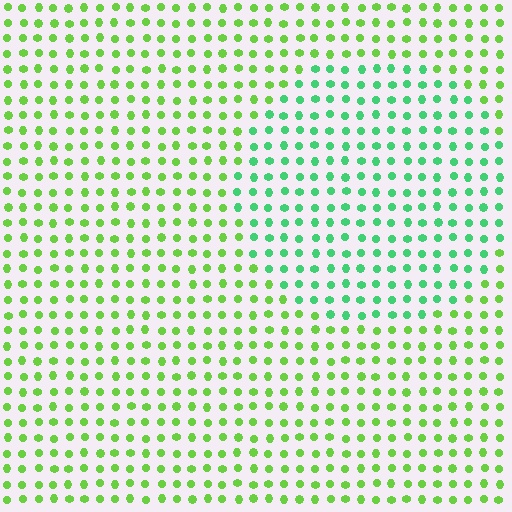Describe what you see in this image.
The image is filled with small lime elements in a uniform arrangement. A circle-shaped region is visible where the elements are tinted to a slightly different hue, forming a subtle color boundary.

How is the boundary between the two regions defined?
The boundary is defined purely by a slight shift in hue (about 39 degrees). Spacing, size, and orientation are identical on both sides.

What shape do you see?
I see a circle.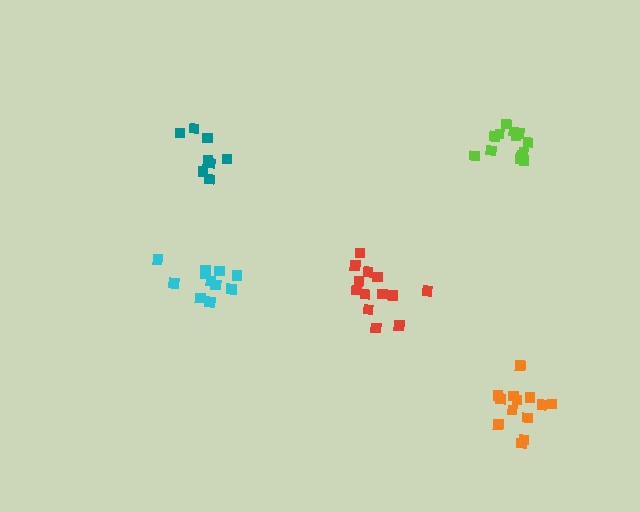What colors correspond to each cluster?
The clusters are colored: teal, cyan, red, orange, lime.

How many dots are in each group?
Group 1: 8 dots, Group 2: 11 dots, Group 3: 13 dots, Group 4: 13 dots, Group 5: 13 dots (58 total).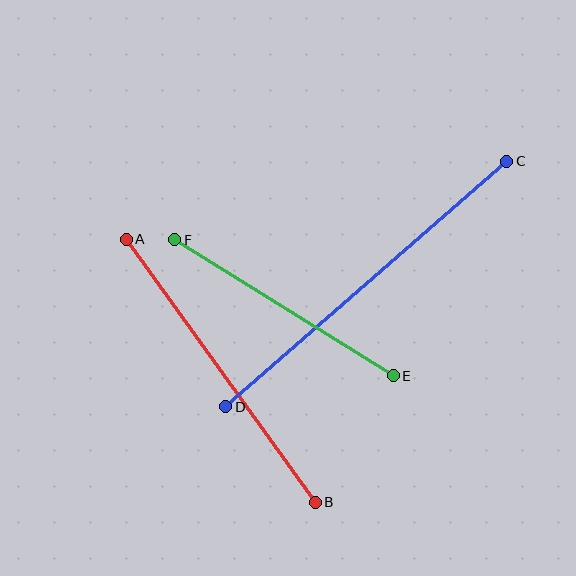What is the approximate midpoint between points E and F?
The midpoint is at approximately (284, 308) pixels.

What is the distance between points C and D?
The distance is approximately 373 pixels.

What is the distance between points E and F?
The distance is approximately 257 pixels.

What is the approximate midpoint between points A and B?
The midpoint is at approximately (221, 371) pixels.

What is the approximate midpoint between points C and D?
The midpoint is at approximately (366, 284) pixels.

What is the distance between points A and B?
The distance is approximately 324 pixels.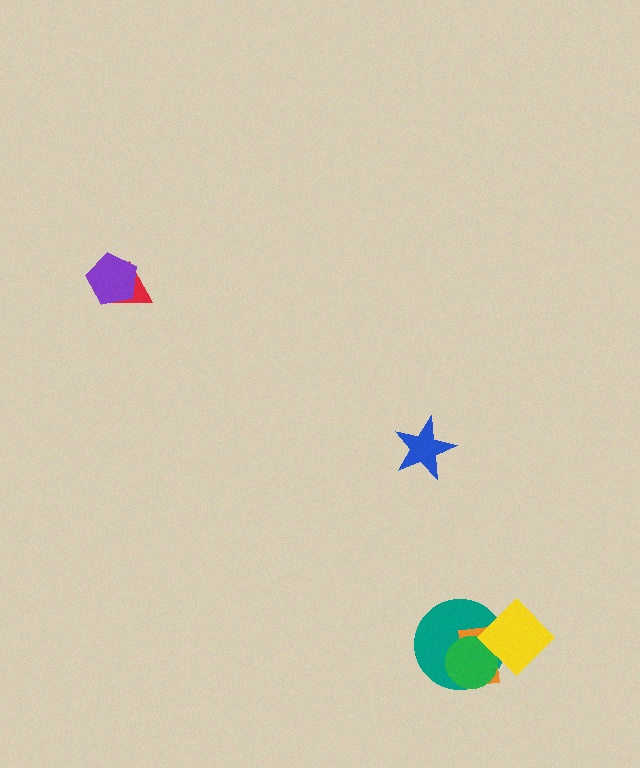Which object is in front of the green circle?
The yellow diamond is in front of the green circle.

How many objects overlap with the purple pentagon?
1 object overlaps with the purple pentagon.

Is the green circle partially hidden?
Yes, it is partially covered by another shape.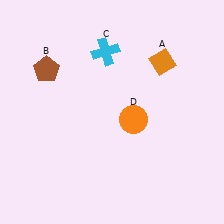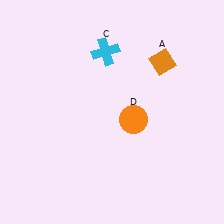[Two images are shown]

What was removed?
The brown pentagon (B) was removed in Image 2.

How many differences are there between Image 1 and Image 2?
There is 1 difference between the two images.